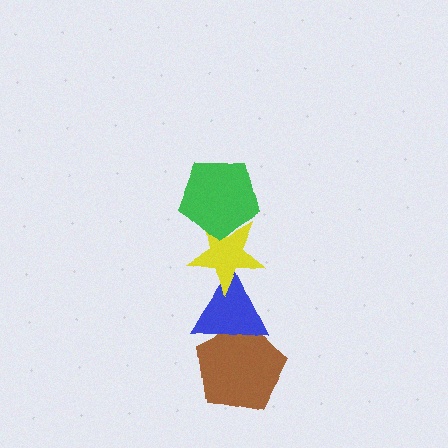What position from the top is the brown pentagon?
The brown pentagon is 4th from the top.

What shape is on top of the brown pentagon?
The blue triangle is on top of the brown pentagon.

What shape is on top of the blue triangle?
The yellow star is on top of the blue triangle.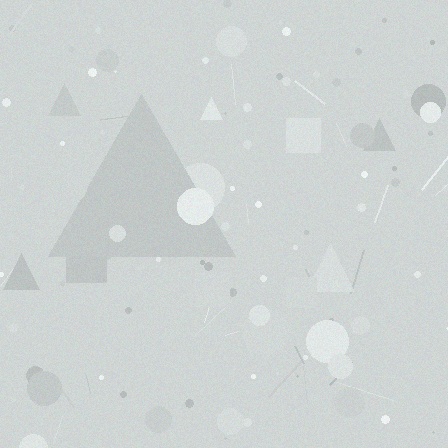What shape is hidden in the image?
A triangle is hidden in the image.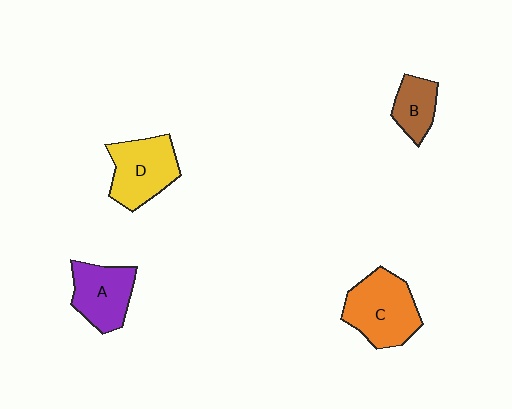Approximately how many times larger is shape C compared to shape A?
Approximately 1.3 times.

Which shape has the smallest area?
Shape B (brown).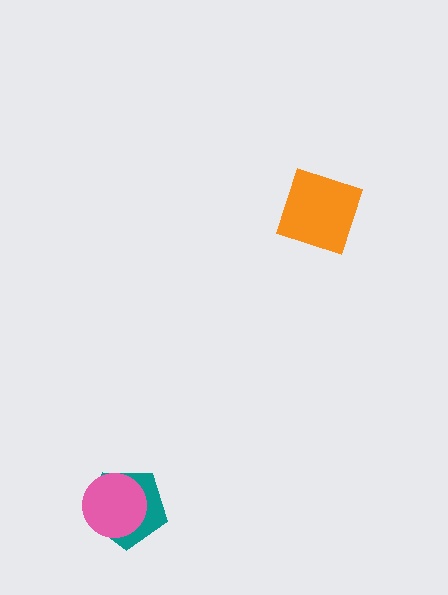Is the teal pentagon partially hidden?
Yes, it is partially covered by another shape.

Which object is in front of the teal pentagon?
The pink circle is in front of the teal pentagon.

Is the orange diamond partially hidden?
No, no other shape covers it.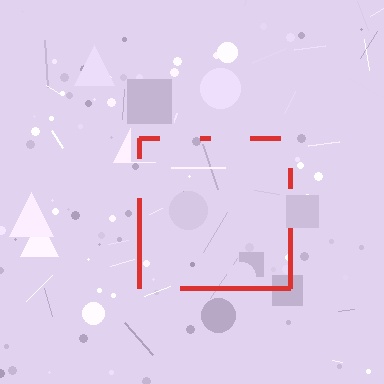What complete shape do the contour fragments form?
The contour fragments form a square.